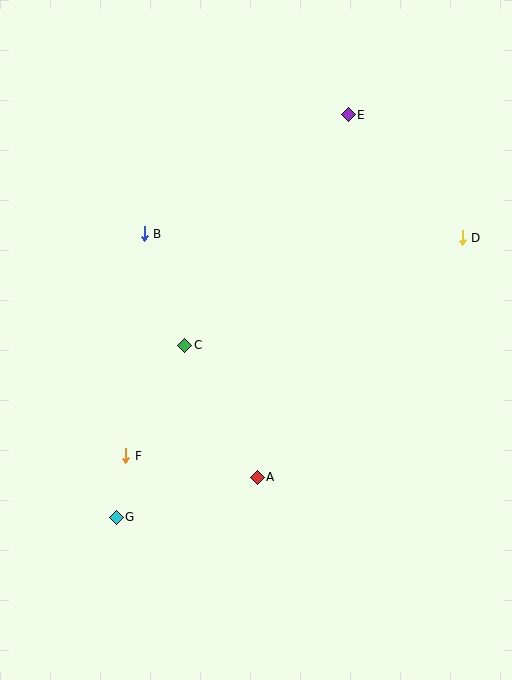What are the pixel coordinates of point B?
Point B is at (144, 234).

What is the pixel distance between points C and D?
The distance between C and D is 297 pixels.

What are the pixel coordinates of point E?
Point E is at (348, 115).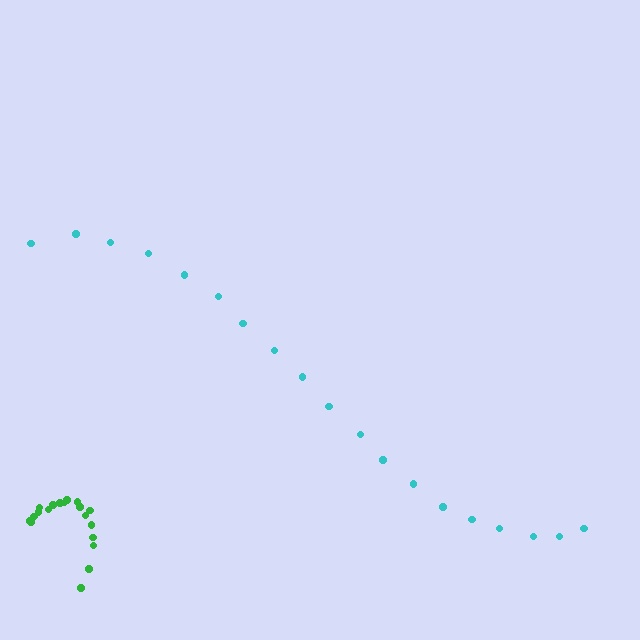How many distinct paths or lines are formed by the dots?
There are 2 distinct paths.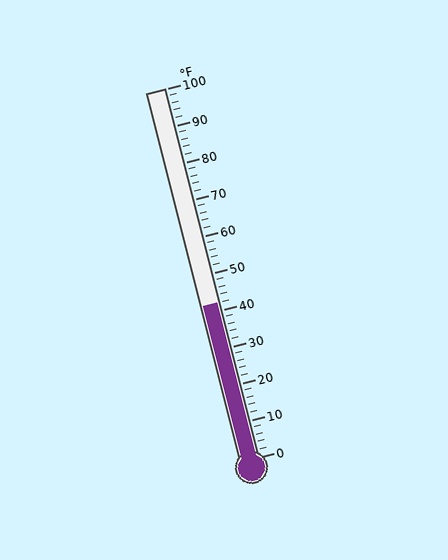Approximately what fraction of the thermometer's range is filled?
The thermometer is filled to approximately 40% of its range.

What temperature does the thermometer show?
The thermometer shows approximately 42°F.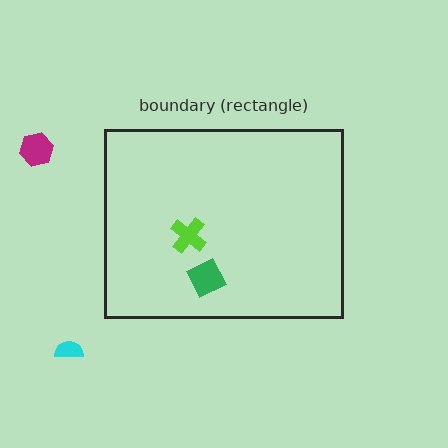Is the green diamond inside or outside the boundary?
Inside.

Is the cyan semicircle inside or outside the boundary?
Outside.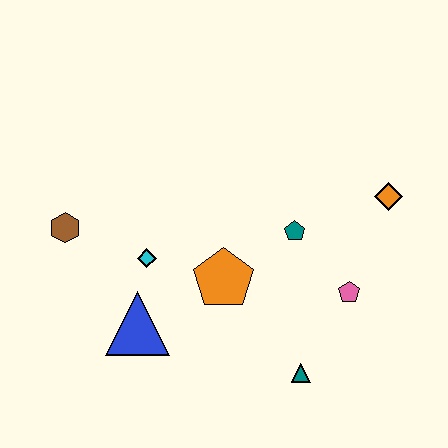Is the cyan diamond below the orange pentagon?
No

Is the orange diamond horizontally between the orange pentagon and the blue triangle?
No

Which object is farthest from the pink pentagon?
The brown hexagon is farthest from the pink pentagon.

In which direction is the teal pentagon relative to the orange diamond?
The teal pentagon is to the left of the orange diamond.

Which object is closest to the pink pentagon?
The teal pentagon is closest to the pink pentagon.